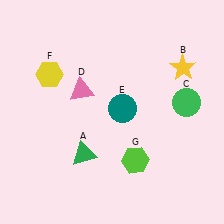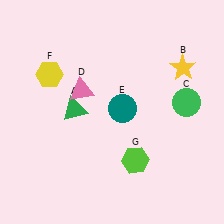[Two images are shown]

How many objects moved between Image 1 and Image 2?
1 object moved between the two images.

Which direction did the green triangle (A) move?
The green triangle (A) moved up.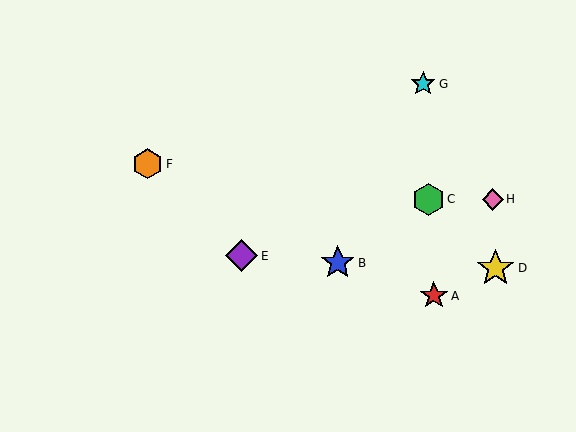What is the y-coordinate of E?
Object E is at y≈256.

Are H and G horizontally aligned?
No, H is at y≈199 and G is at y≈84.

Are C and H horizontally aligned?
Yes, both are at y≈199.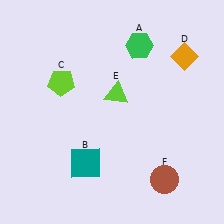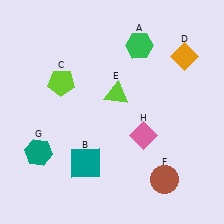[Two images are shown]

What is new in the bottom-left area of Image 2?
A teal hexagon (G) was added in the bottom-left area of Image 2.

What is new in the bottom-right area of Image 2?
A pink diamond (H) was added in the bottom-right area of Image 2.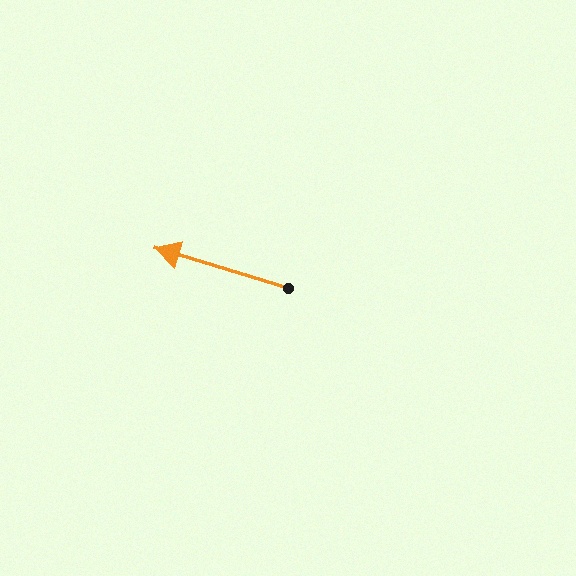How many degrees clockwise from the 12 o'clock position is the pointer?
Approximately 287 degrees.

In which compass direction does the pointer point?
West.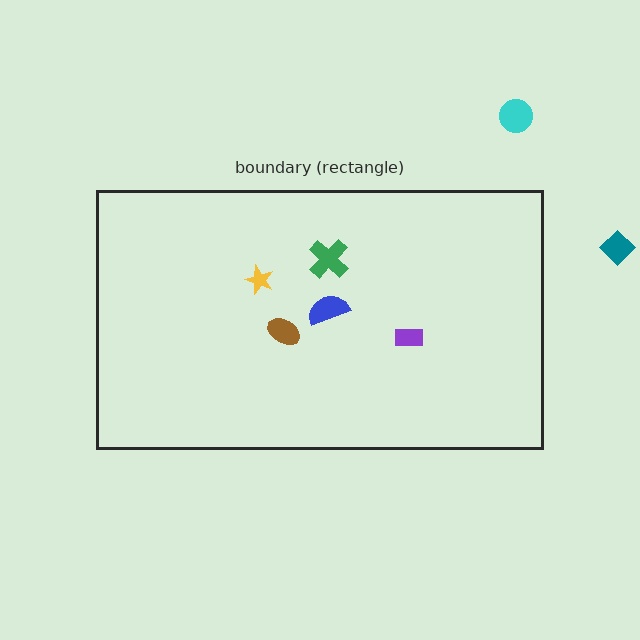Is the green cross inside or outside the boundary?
Inside.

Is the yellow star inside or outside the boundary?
Inside.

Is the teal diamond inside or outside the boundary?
Outside.